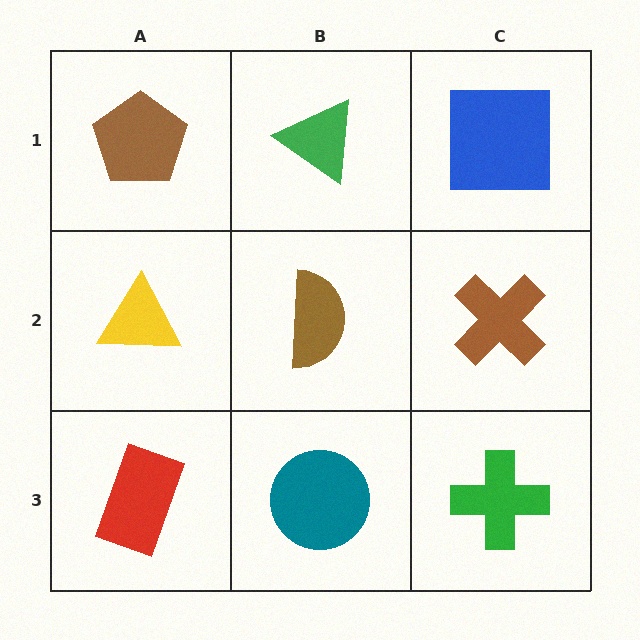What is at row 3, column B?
A teal circle.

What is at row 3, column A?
A red rectangle.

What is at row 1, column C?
A blue square.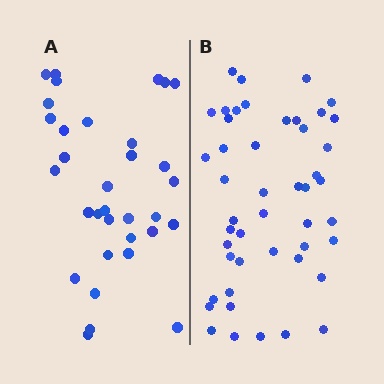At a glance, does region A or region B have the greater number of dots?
Region B (the right region) has more dots.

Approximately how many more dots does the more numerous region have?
Region B has approximately 15 more dots than region A.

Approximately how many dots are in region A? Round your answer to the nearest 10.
About 30 dots. (The exact count is 33, which rounds to 30.)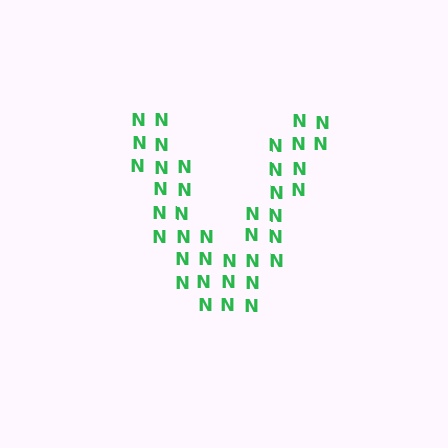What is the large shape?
The large shape is the letter V.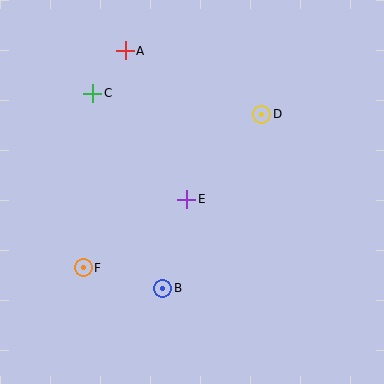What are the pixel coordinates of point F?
Point F is at (83, 268).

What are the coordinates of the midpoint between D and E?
The midpoint between D and E is at (224, 157).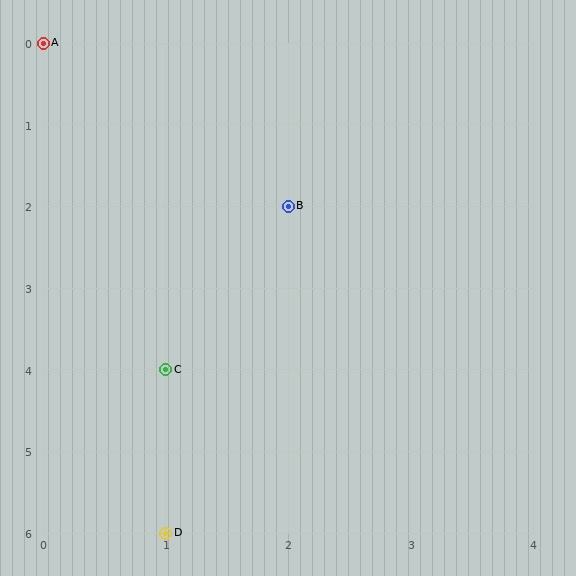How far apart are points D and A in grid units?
Points D and A are 1 column and 6 rows apart (about 6.1 grid units diagonally).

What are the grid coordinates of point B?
Point B is at grid coordinates (2, 2).